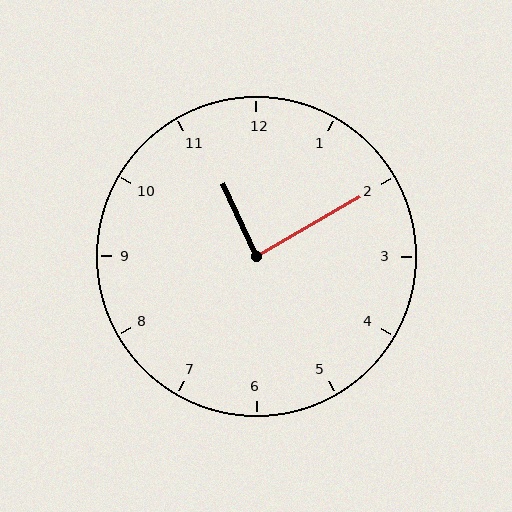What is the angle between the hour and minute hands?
Approximately 85 degrees.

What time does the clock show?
11:10.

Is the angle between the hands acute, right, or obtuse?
It is right.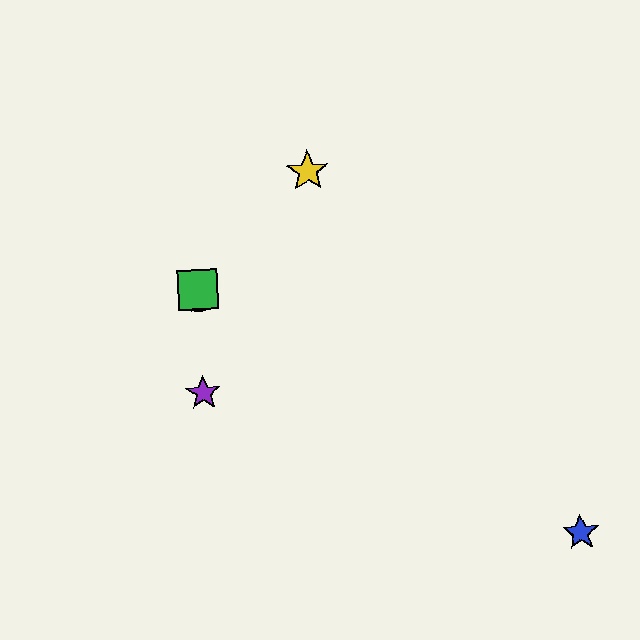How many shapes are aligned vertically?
3 shapes (the red circle, the green square, the purple star) are aligned vertically.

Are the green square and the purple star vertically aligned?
Yes, both are at x≈198.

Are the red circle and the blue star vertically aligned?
No, the red circle is at x≈198 and the blue star is at x≈581.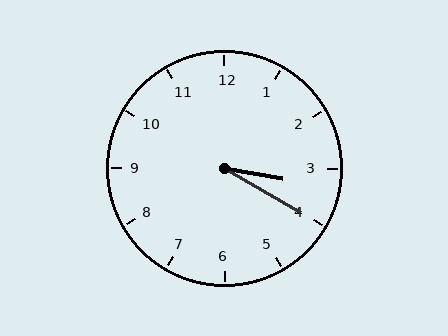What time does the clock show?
3:20.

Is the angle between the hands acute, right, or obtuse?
It is acute.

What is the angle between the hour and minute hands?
Approximately 20 degrees.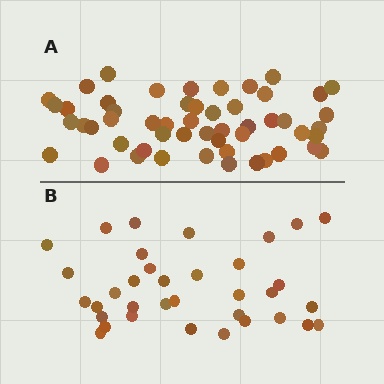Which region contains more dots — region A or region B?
Region A (the top region) has more dots.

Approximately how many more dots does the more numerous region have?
Region A has approximately 20 more dots than region B.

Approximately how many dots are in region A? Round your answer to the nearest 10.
About 50 dots. (The exact count is 53, which rounds to 50.)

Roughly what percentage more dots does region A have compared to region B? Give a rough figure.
About 50% more.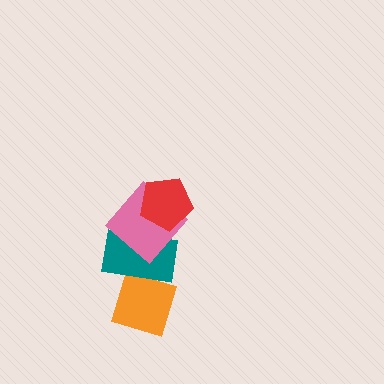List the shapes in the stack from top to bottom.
From top to bottom: the red pentagon, the pink diamond, the teal rectangle, the orange diamond.